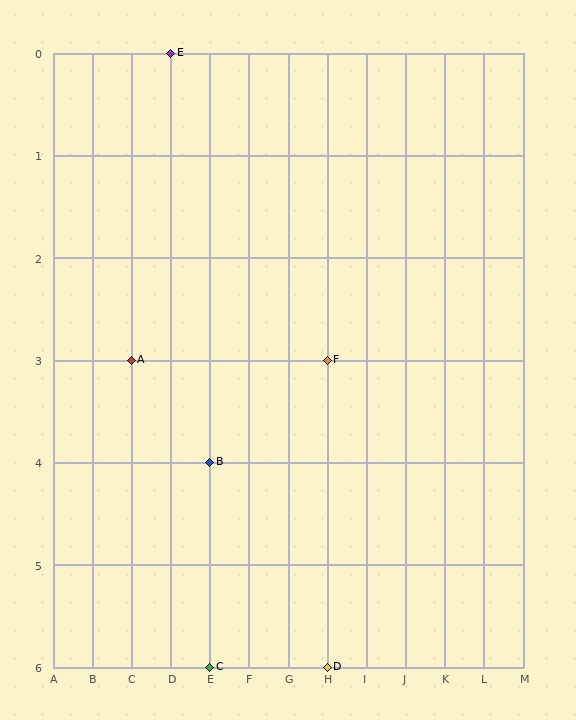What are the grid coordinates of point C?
Point C is at grid coordinates (E, 6).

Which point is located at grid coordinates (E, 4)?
Point B is at (E, 4).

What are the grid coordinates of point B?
Point B is at grid coordinates (E, 4).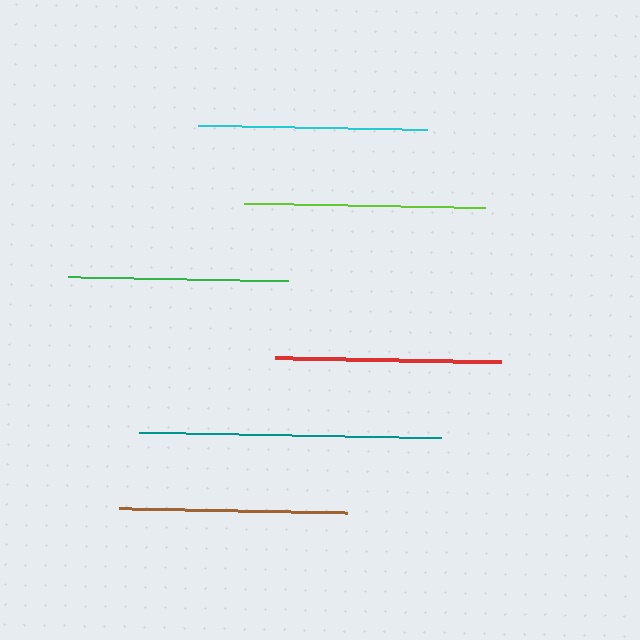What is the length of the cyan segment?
The cyan segment is approximately 229 pixels long.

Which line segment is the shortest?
The green line is the shortest at approximately 219 pixels.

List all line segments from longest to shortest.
From longest to shortest: teal, lime, cyan, brown, red, green.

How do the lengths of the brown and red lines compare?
The brown and red lines are approximately the same length.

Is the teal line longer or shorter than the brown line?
The teal line is longer than the brown line.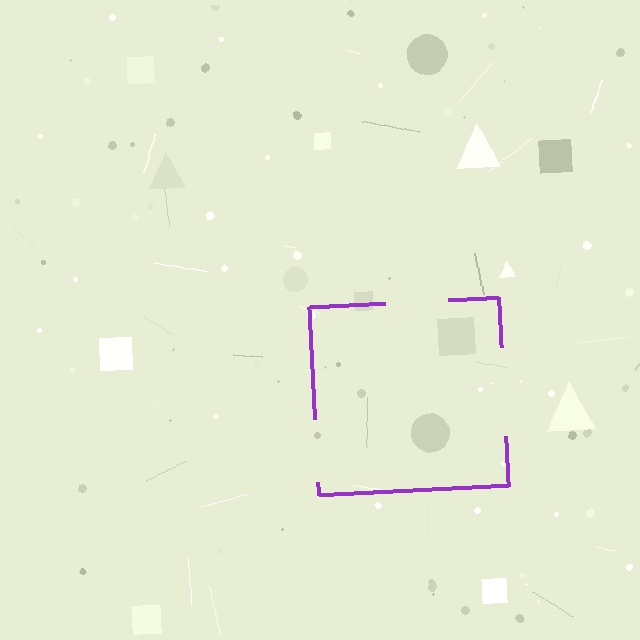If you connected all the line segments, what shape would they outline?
They would outline a square.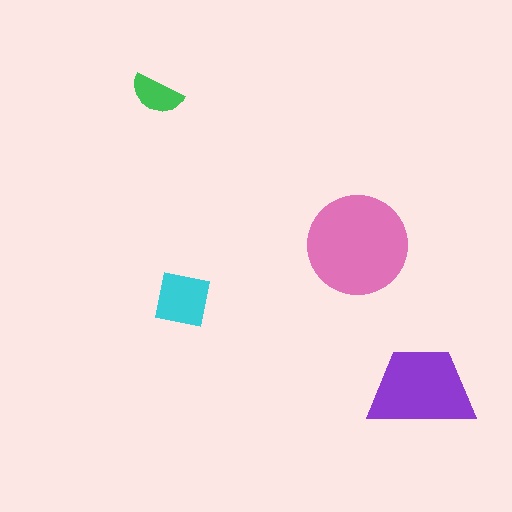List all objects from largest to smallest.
The pink circle, the purple trapezoid, the cyan square, the green semicircle.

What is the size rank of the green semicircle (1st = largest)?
4th.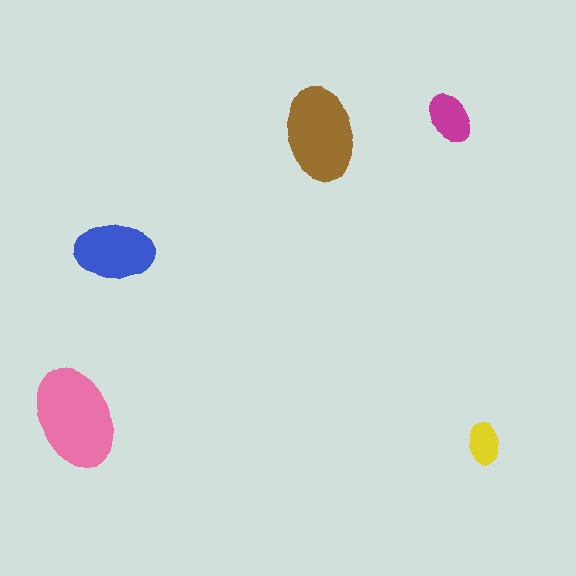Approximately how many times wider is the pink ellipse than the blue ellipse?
About 1.5 times wider.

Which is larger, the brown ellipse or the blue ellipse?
The brown one.